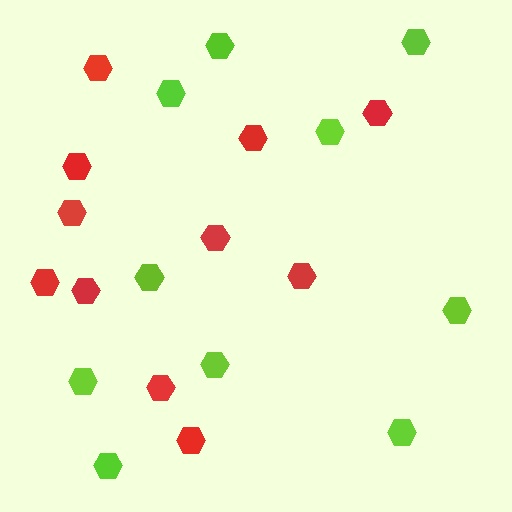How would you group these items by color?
There are 2 groups: one group of lime hexagons (10) and one group of red hexagons (11).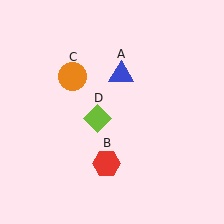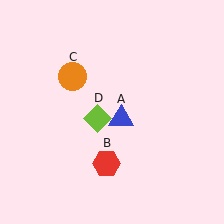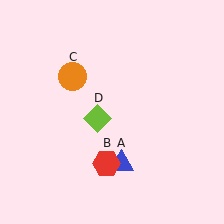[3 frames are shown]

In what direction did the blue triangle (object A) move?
The blue triangle (object A) moved down.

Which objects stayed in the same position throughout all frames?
Red hexagon (object B) and orange circle (object C) and lime diamond (object D) remained stationary.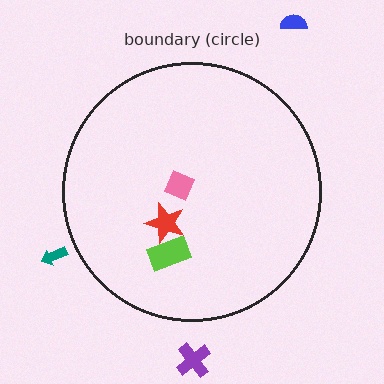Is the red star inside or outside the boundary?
Inside.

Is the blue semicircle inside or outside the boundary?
Outside.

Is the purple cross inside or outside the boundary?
Outside.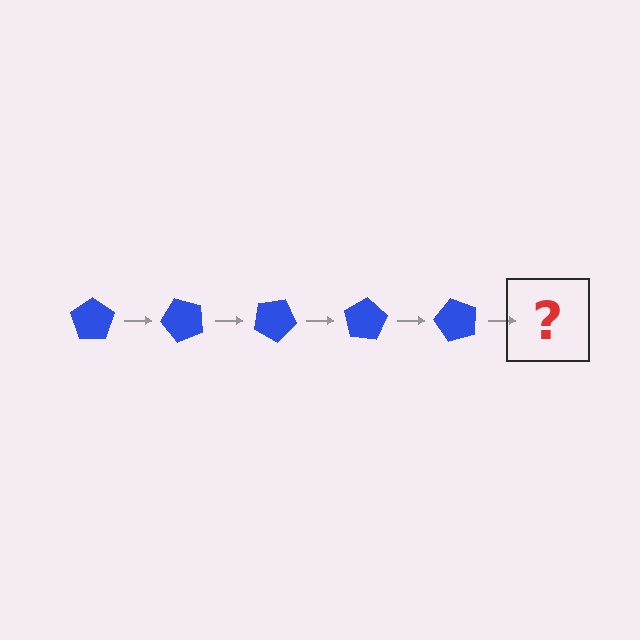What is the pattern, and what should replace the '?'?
The pattern is that the pentagon rotates 50 degrees each step. The '?' should be a blue pentagon rotated 250 degrees.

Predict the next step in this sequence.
The next step is a blue pentagon rotated 250 degrees.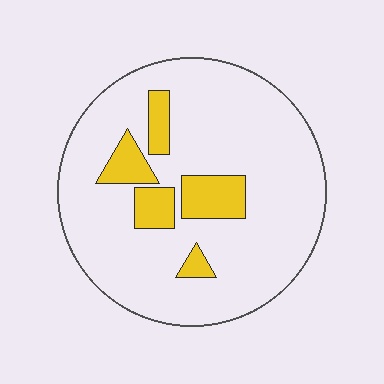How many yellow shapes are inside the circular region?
5.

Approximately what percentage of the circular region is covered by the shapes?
Approximately 15%.